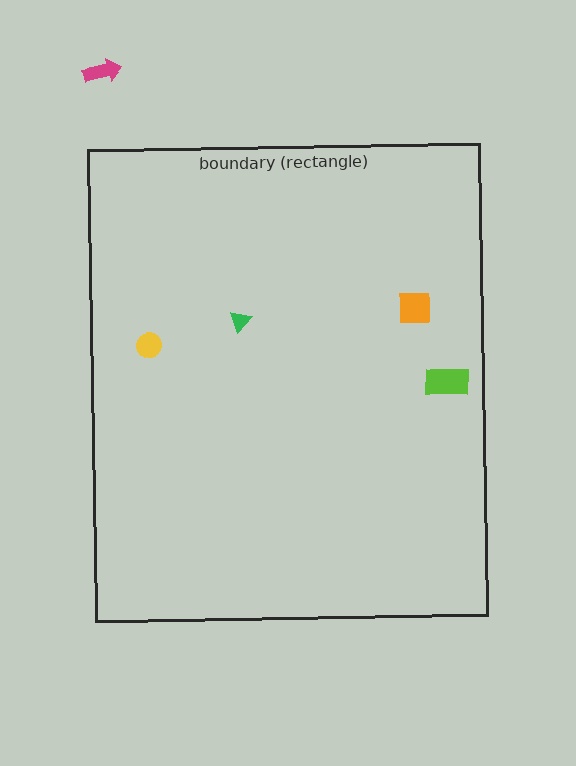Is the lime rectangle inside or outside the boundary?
Inside.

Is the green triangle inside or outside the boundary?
Inside.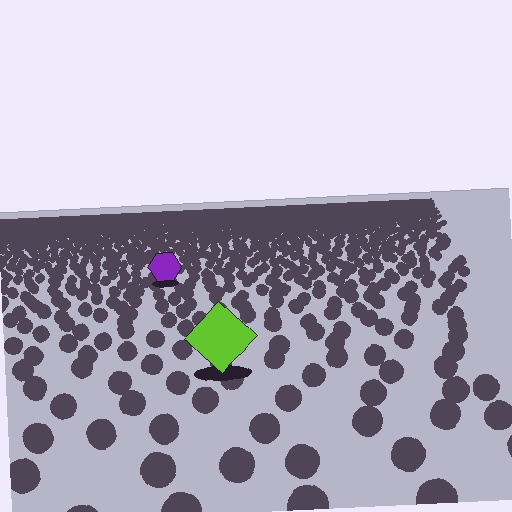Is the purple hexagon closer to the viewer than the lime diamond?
No. The lime diamond is closer — you can tell from the texture gradient: the ground texture is coarser near it.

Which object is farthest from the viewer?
The purple hexagon is farthest from the viewer. It appears smaller and the ground texture around it is denser.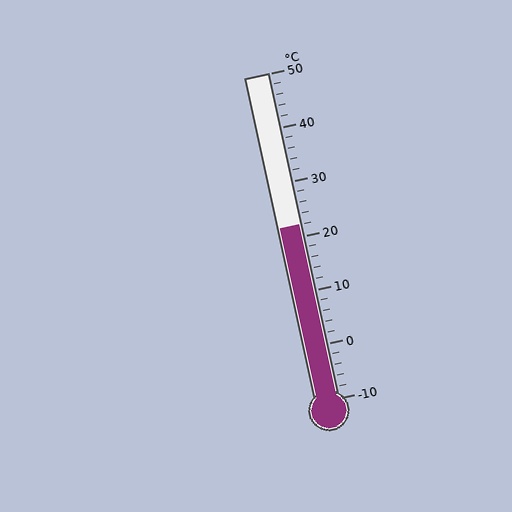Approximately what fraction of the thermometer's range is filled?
The thermometer is filled to approximately 55% of its range.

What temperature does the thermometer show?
The thermometer shows approximately 22°C.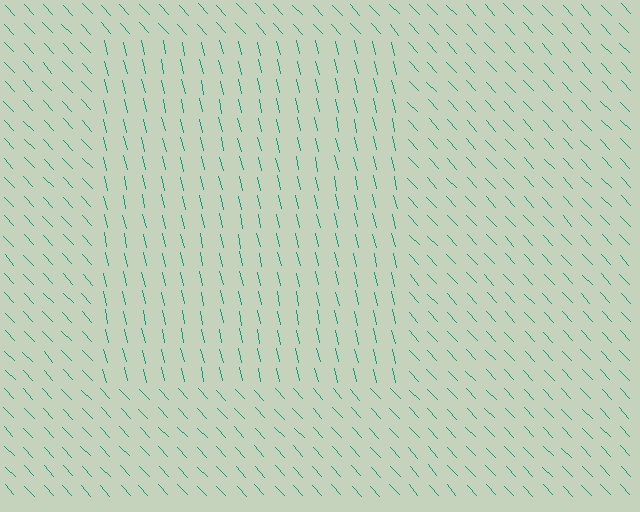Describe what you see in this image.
The image is filled with small teal line segments. A rectangle region in the image has lines oriented differently from the surrounding lines, creating a visible texture boundary.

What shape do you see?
I see a rectangle.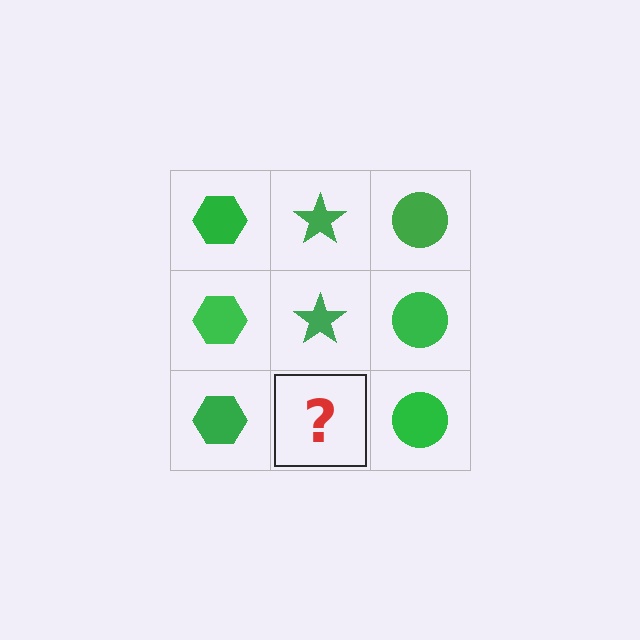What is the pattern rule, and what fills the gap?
The rule is that each column has a consistent shape. The gap should be filled with a green star.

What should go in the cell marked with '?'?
The missing cell should contain a green star.